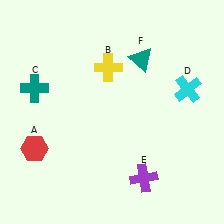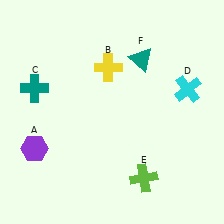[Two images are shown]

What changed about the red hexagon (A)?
In Image 1, A is red. In Image 2, it changed to purple.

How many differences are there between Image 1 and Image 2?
There are 2 differences between the two images.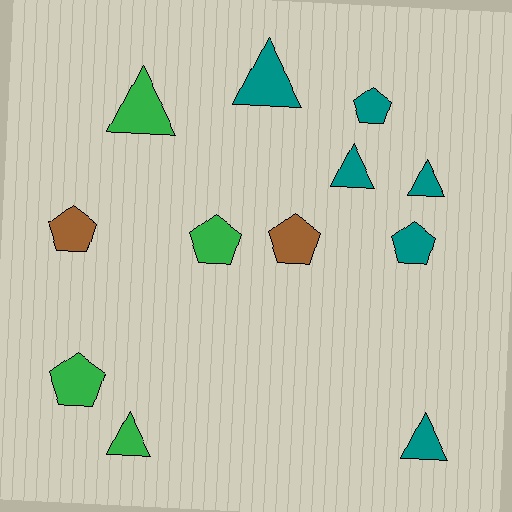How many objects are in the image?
There are 12 objects.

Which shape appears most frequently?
Triangle, with 6 objects.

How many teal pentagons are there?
There are 2 teal pentagons.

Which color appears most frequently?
Teal, with 6 objects.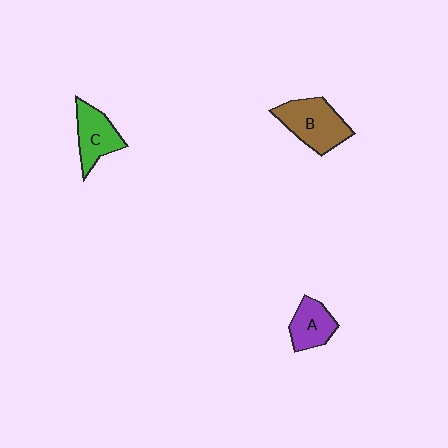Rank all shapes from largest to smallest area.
From largest to smallest: B (brown), C (green), A (purple).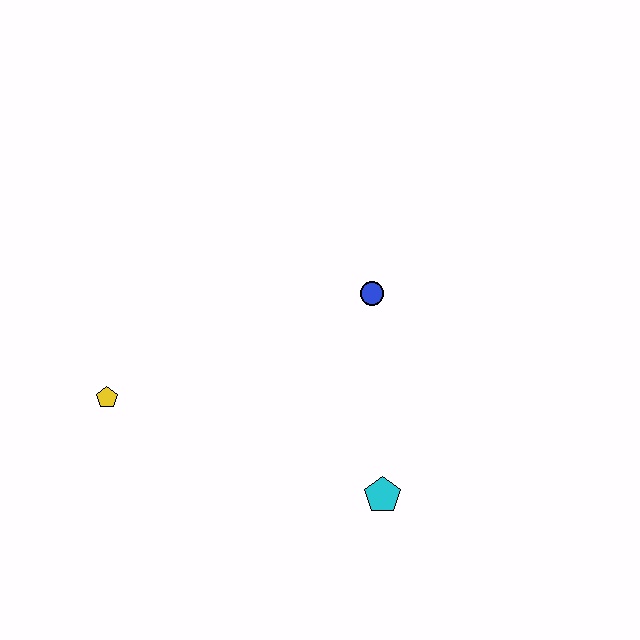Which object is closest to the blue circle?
The cyan pentagon is closest to the blue circle.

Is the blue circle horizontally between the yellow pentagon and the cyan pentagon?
Yes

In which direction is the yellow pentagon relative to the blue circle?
The yellow pentagon is to the left of the blue circle.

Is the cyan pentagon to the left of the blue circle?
No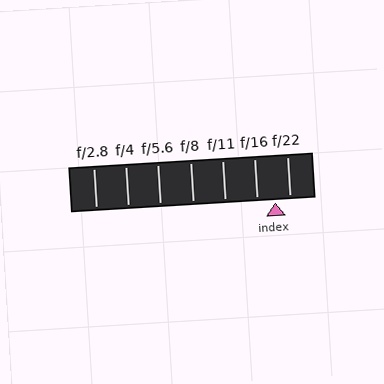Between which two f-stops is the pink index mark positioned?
The index mark is between f/16 and f/22.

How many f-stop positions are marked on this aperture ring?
There are 7 f-stop positions marked.